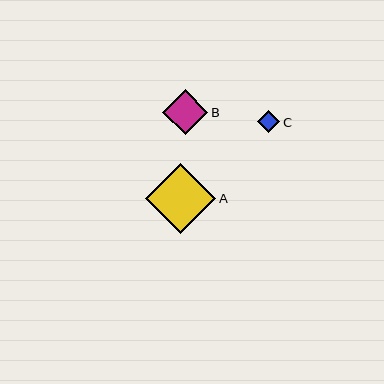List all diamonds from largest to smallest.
From largest to smallest: A, B, C.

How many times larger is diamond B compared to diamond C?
Diamond B is approximately 2.0 times the size of diamond C.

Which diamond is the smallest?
Diamond C is the smallest with a size of approximately 22 pixels.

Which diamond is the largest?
Diamond A is the largest with a size of approximately 70 pixels.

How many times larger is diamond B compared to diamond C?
Diamond B is approximately 2.0 times the size of diamond C.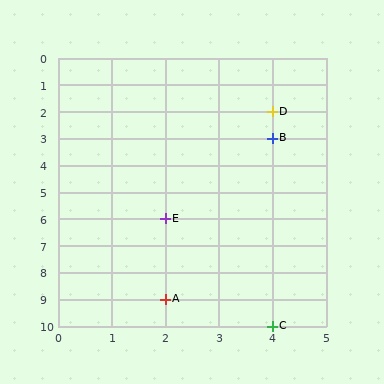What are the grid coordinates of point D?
Point D is at grid coordinates (4, 2).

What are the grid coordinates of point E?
Point E is at grid coordinates (2, 6).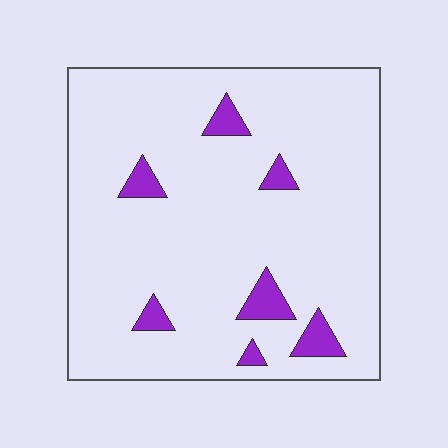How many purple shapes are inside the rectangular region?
7.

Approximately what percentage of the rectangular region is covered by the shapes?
Approximately 10%.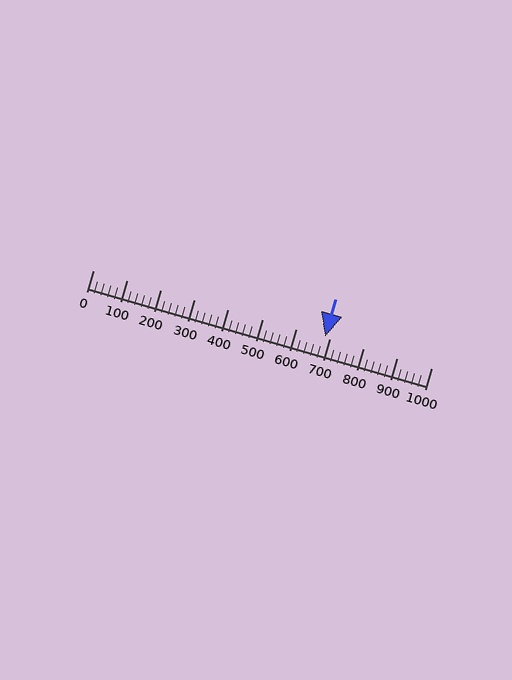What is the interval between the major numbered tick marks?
The major tick marks are spaced 100 units apart.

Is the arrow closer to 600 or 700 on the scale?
The arrow is closer to 700.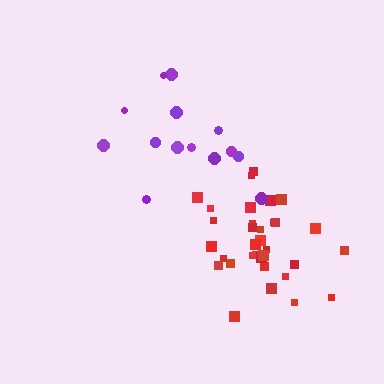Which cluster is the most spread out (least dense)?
Purple.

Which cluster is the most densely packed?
Red.